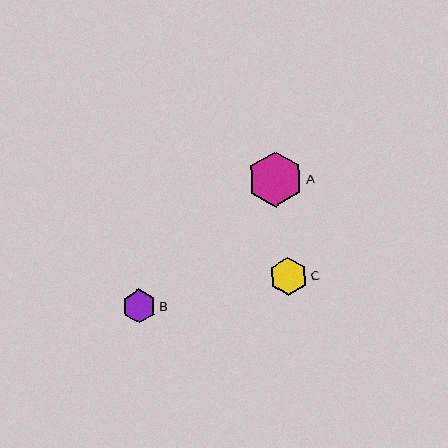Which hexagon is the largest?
Hexagon A is the largest with a size of approximately 55 pixels.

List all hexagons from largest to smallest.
From largest to smallest: A, C, B.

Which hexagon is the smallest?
Hexagon B is the smallest with a size of approximately 34 pixels.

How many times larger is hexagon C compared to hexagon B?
Hexagon C is approximately 1.1 times the size of hexagon B.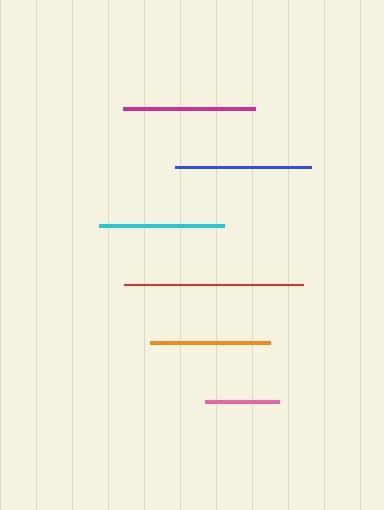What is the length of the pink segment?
The pink segment is approximately 74 pixels long.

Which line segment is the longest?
The red line is the longest at approximately 179 pixels.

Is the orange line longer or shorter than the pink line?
The orange line is longer than the pink line.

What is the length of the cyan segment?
The cyan segment is approximately 124 pixels long.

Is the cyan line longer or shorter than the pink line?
The cyan line is longer than the pink line.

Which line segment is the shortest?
The pink line is the shortest at approximately 74 pixels.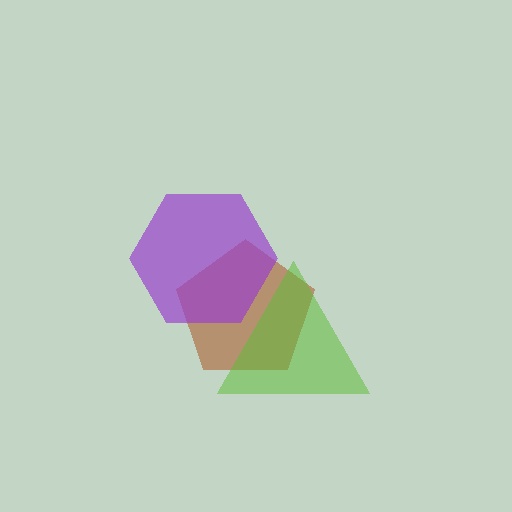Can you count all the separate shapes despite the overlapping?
Yes, there are 3 separate shapes.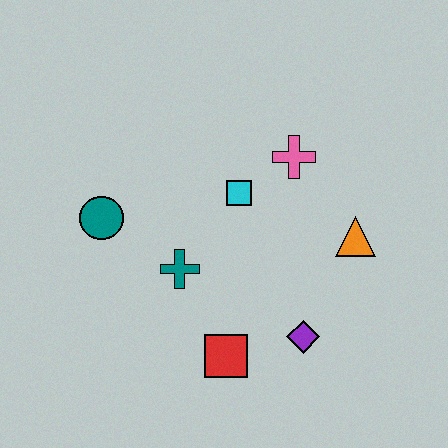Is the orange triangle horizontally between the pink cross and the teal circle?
No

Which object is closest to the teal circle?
The teal cross is closest to the teal circle.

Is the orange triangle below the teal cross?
No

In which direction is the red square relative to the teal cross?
The red square is below the teal cross.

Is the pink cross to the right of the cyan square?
Yes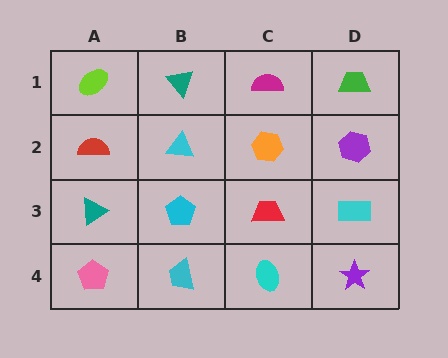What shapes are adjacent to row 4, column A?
A teal triangle (row 3, column A), a cyan trapezoid (row 4, column B).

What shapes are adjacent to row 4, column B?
A cyan pentagon (row 3, column B), a pink pentagon (row 4, column A), a cyan ellipse (row 4, column C).